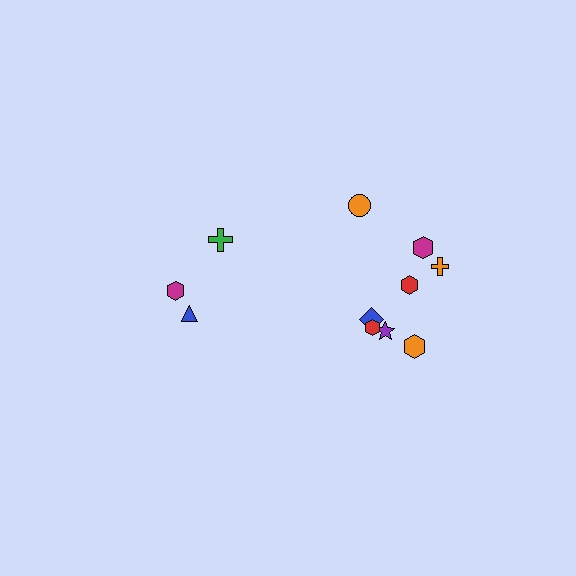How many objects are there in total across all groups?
There are 11 objects.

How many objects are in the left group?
There are 3 objects.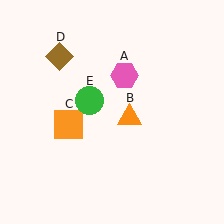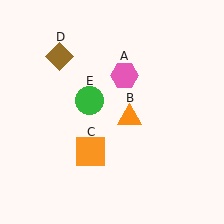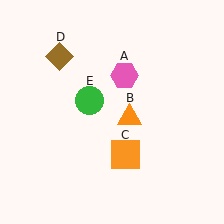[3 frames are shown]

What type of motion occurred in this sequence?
The orange square (object C) rotated counterclockwise around the center of the scene.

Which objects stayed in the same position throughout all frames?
Pink hexagon (object A) and orange triangle (object B) and brown diamond (object D) and green circle (object E) remained stationary.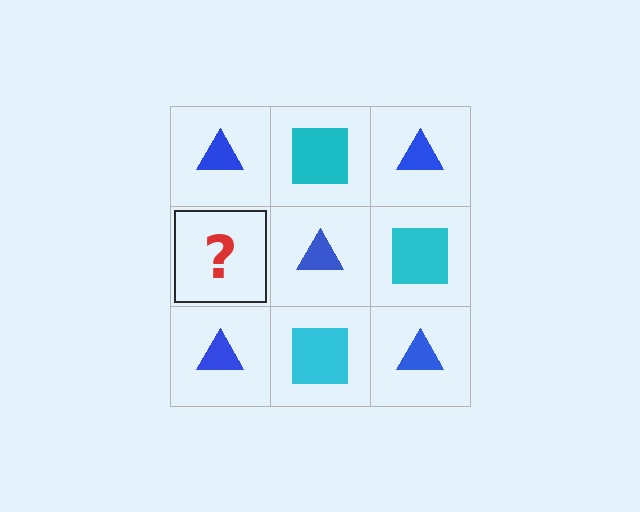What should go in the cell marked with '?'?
The missing cell should contain a cyan square.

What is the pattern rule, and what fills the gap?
The rule is that it alternates blue triangle and cyan square in a checkerboard pattern. The gap should be filled with a cyan square.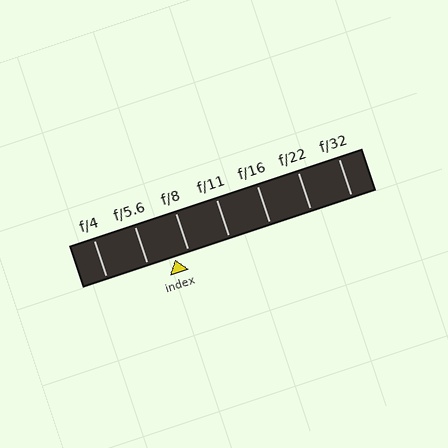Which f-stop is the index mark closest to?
The index mark is closest to f/8.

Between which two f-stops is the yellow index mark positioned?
The index mark is between f/5.6 and f/8.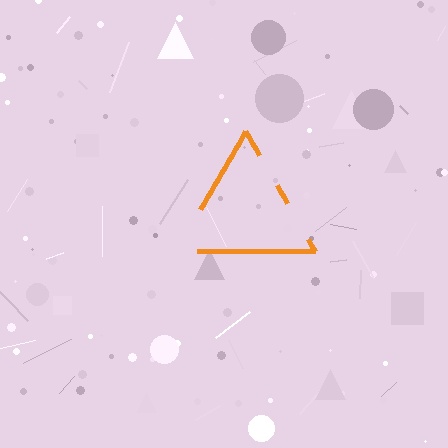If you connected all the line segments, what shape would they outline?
They would outline a triangle.